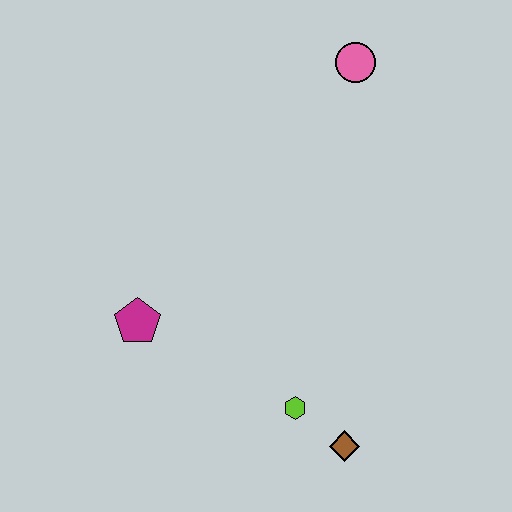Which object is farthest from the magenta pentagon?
The pink circle is farthest from the magenta pentagon.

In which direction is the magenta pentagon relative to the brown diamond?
The magenta pentagon is to the left of the brown diamond.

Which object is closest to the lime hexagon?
The brown diamond is closest to the lime hexagon.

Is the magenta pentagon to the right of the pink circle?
No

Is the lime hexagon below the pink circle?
Yes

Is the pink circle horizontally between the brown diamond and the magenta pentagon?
No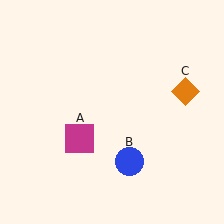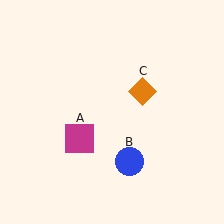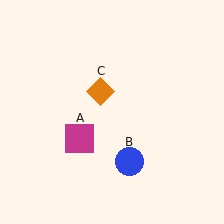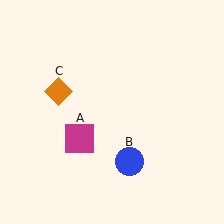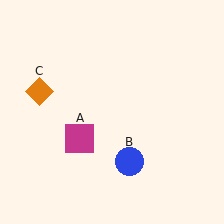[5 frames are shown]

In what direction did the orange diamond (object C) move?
The orange diamond (object C) moved left.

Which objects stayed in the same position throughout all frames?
Magenta square (object A) and blue circle (object B) remained stationary.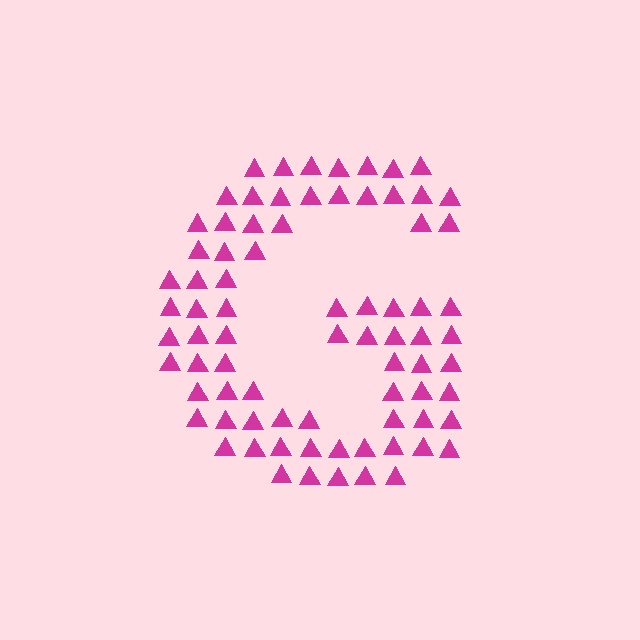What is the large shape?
The large shape is the letter G.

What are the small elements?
The small elements are triangles.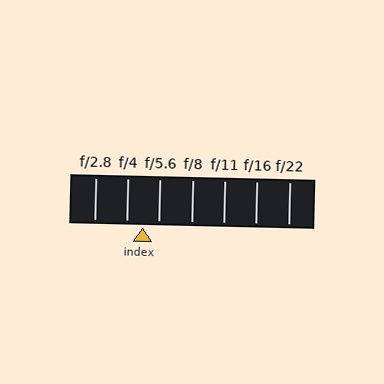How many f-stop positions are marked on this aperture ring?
There are 7 f-stop positions marked.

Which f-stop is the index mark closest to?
The index mark is closest to f/4.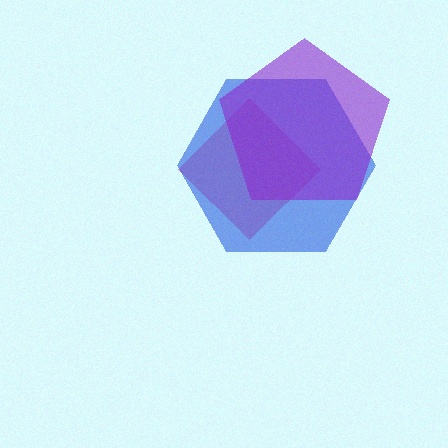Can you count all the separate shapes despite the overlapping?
Yes, there are 3 separate shapes.